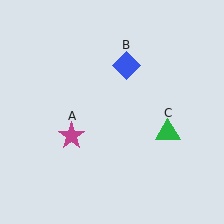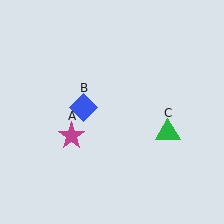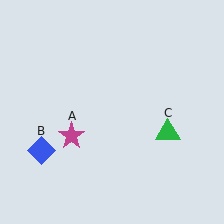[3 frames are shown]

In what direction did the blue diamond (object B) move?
The blue diamond (object B) moved down and to the left.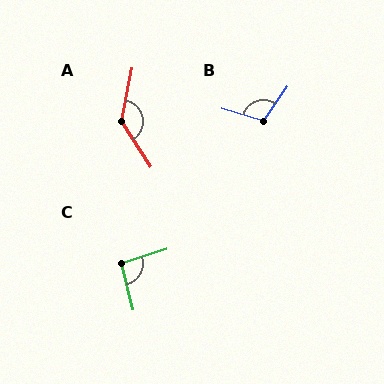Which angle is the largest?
A, at approximately 136 degrees.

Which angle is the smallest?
C, at approximately 94 degrees.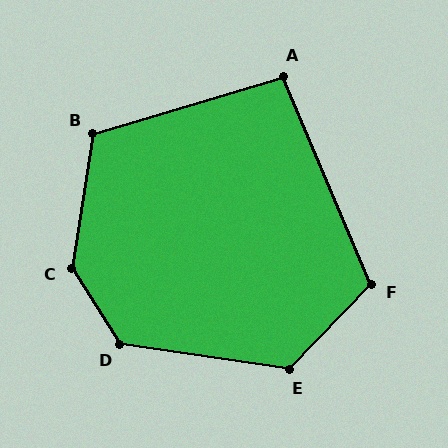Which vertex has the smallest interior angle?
A, at approximately 96 degrees.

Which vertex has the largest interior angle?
C, at approximately 138 degrees.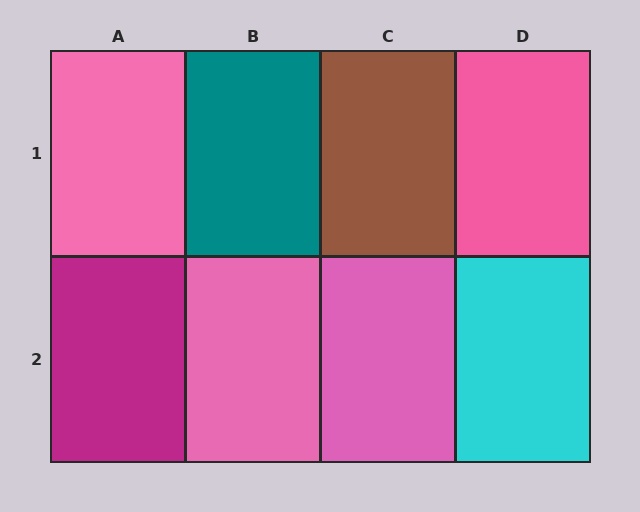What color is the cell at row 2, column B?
Pink.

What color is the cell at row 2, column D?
Cyan.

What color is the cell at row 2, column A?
Magenta.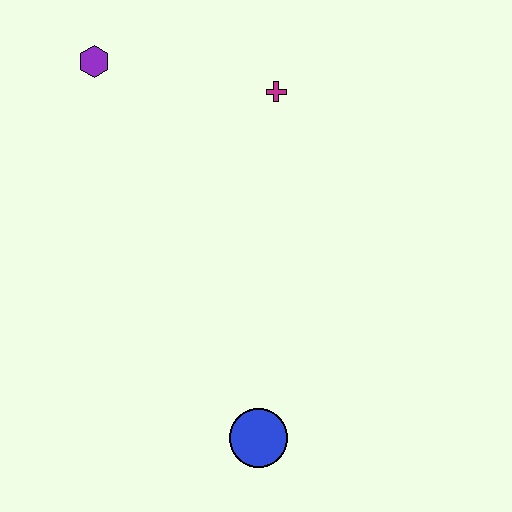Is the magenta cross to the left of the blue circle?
No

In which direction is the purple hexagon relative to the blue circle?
The purple hexagon is above the blue circle.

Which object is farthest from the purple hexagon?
The blue circle is farthest from the purple hexagon.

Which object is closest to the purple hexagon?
The magenta cross is closest to the purple hexagon.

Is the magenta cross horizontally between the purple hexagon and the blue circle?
No